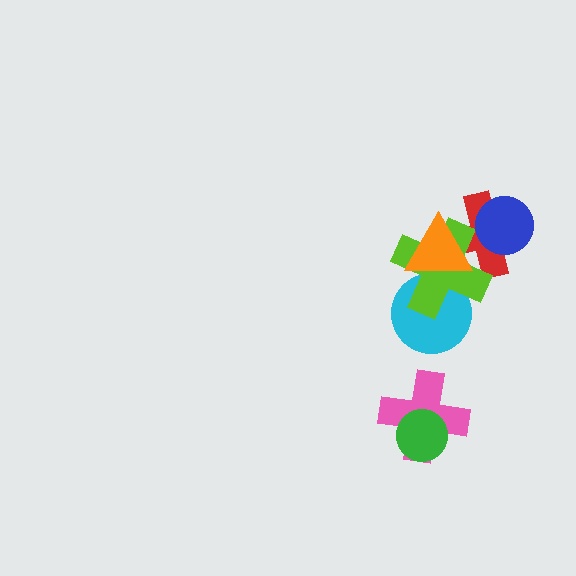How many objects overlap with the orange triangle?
3 objects overlap with the orange triangle.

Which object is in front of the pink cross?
The green circle is in front of the pink cross.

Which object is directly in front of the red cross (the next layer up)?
The lime cross is directly in front of the red cross.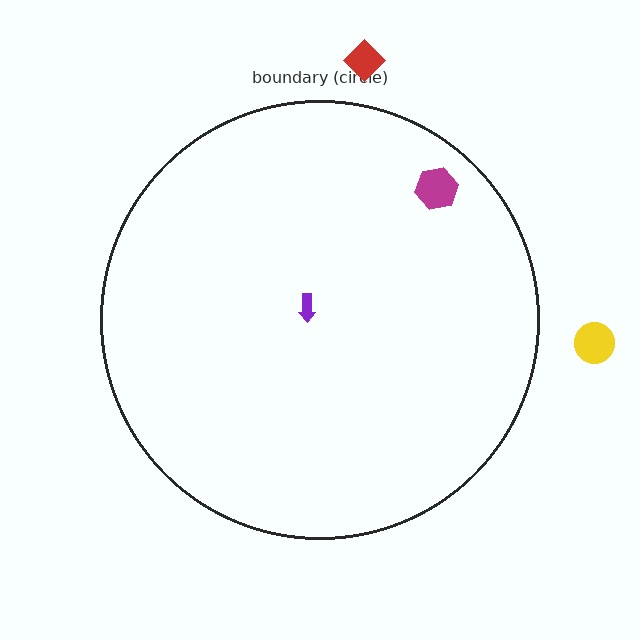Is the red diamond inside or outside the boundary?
Outside.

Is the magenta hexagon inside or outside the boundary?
Inside.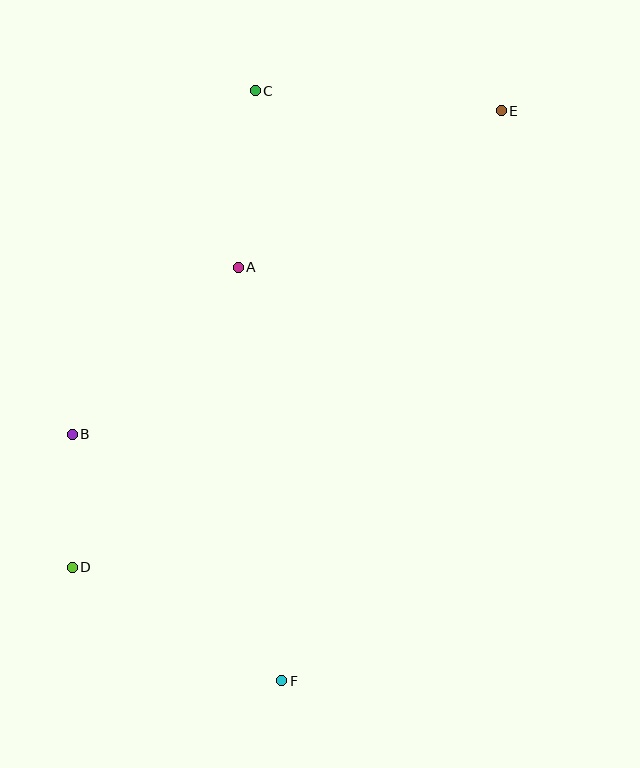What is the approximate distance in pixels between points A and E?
The distance between A and E is approximately 306 pixels.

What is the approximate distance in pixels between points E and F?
The distance between E and F is approximately 611 pixels.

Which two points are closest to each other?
Points B and D are closest to each other.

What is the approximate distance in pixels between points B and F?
The distance between B and F is approximately 323 pixels.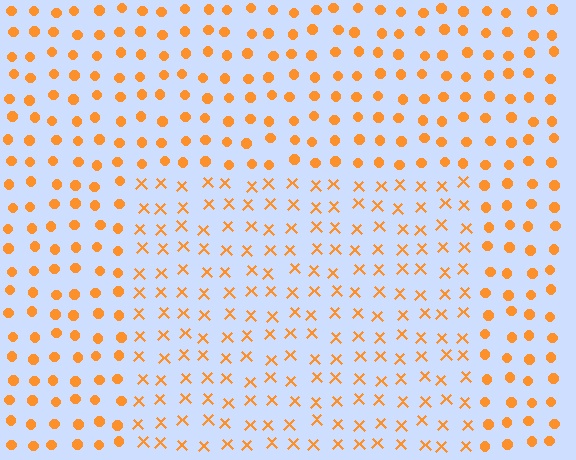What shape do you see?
I see a rectangle.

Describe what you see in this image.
The image is filled with small orange elements arranged in a uniform grid. A rectangle-shaped region contains X marks, while the surrounding area contains circles. The boundary is defined purely by the change in element shape.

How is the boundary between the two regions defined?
The boundary is defined by a change in element shape: X marks inside vs. circles outside. All elements share the same color and spacing.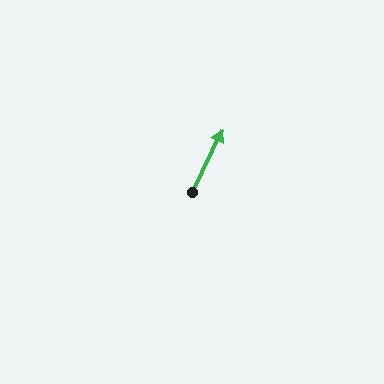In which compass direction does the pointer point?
Northeast.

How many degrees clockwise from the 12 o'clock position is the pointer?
Approximately 26 degrees.